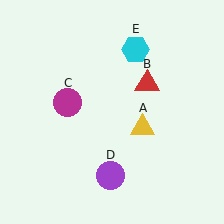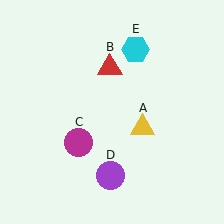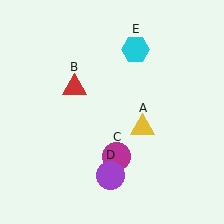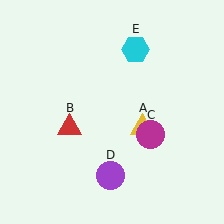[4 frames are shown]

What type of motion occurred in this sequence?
The red triangle (object B), magenta circle (object C) rotated counterclockwise around the center of the scene.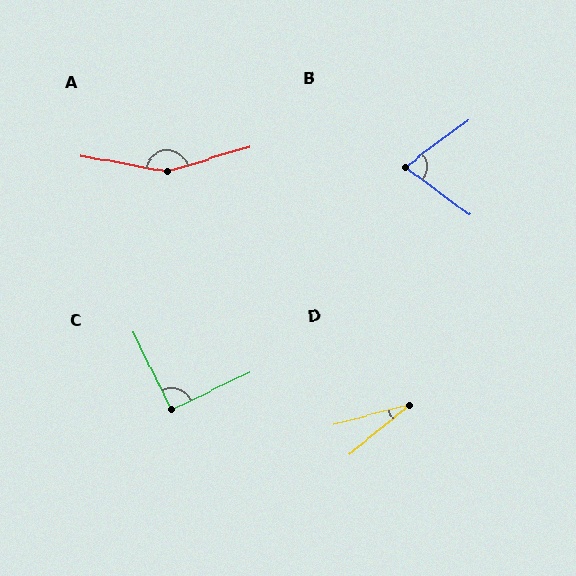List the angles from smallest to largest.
D (24°), B (73°), C (90°), A (153°).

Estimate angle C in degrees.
Approximately 90 degrees.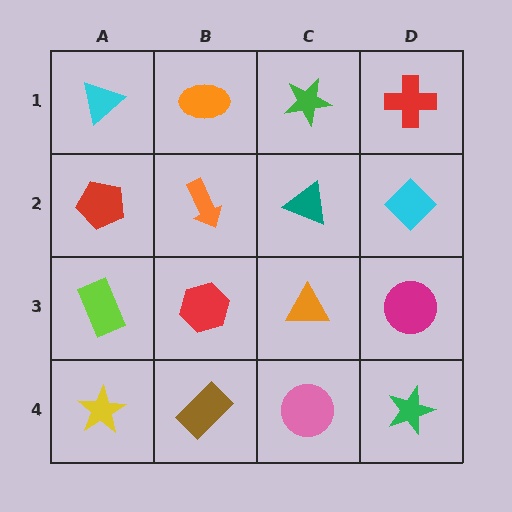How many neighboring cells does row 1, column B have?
3.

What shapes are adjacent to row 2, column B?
An orange ellipse (row 1, column B), a red hexagon (row 3, column B), a red pentagon (row 2, column A), a teal triangle (row 2, column C).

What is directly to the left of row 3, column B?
A lime rectangle.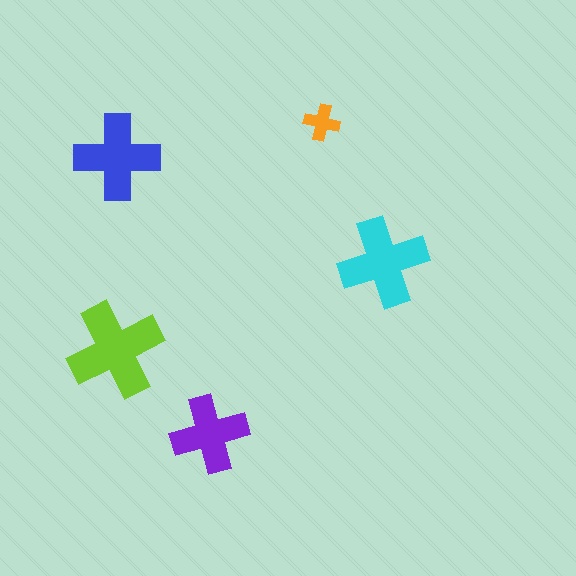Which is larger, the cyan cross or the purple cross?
The cyan one.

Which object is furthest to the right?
The cyan cross is rightmost.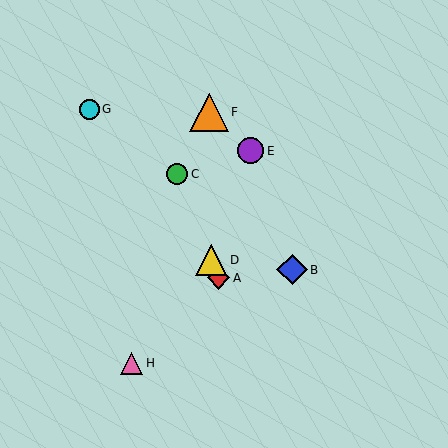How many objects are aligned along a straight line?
3 objects (A, C, D) are aligned along a straight line.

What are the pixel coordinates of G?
Object G is at (89, 109).